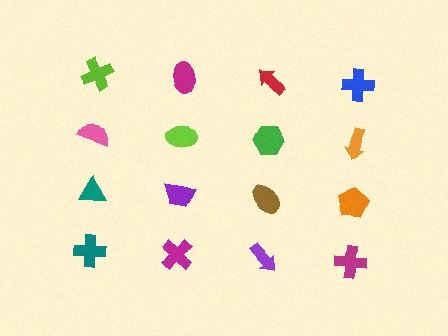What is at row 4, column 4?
A magenta cross.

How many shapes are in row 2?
4 shapes.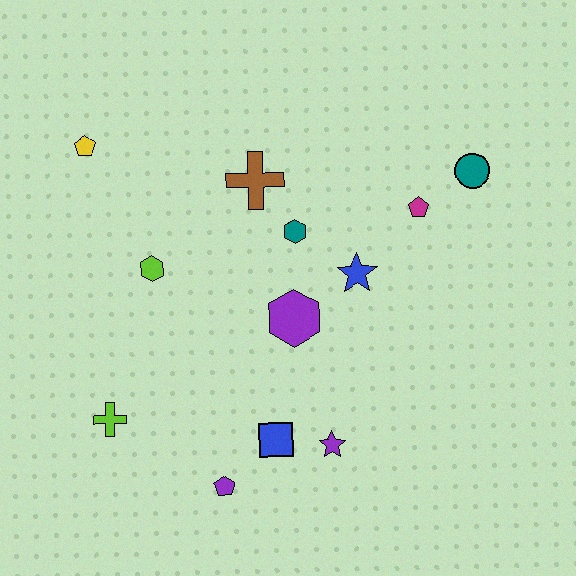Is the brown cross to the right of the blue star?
No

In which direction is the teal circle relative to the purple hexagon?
The teal circle is to the right of the purple hexagon.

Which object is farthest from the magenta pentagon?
The lime cross is farthest from the magenta pentagon.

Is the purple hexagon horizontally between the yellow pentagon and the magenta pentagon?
Yes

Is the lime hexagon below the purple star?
No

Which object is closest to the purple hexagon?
The blue star is closest to the purple hexagon.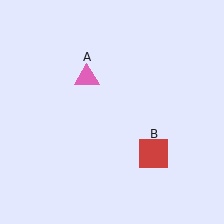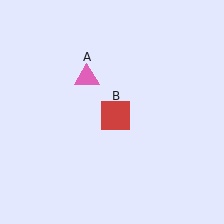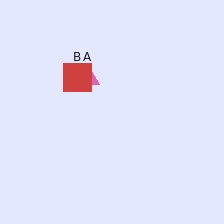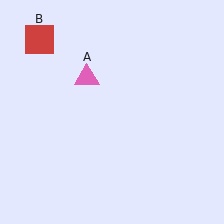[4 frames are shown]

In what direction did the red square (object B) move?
The red square (object B) moved up and to the left.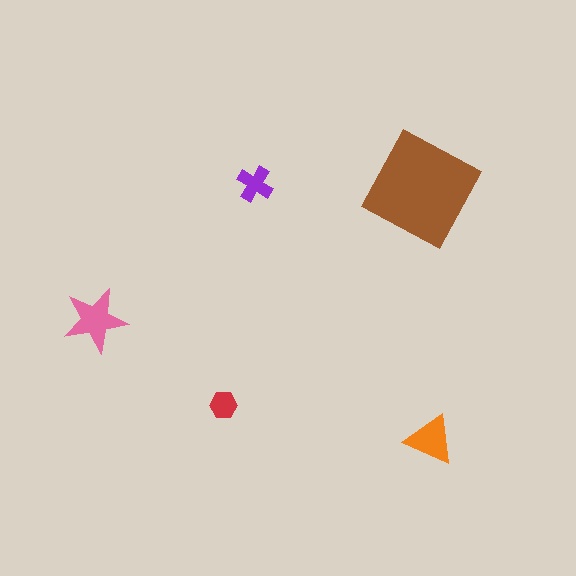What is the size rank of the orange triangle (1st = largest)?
3rd.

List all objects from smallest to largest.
The red hexagon, the purple cross, the orange triangle, the pink star, the brown diamond.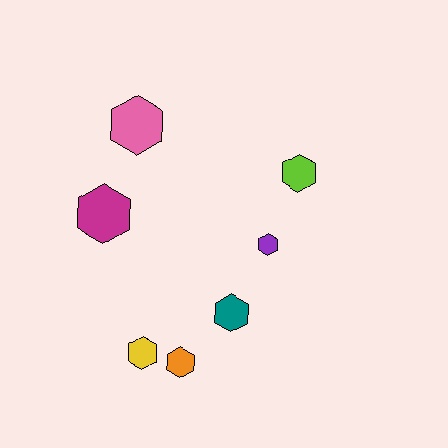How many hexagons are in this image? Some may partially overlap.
There are 7 hexagons.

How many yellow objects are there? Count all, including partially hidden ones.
There is 1 yellow object.